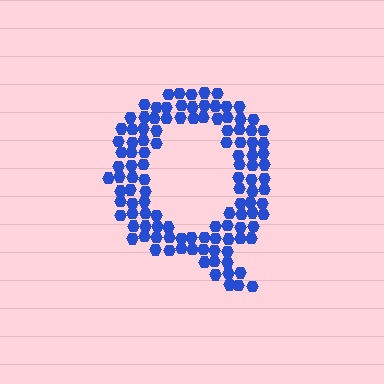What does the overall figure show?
The overall figure shows the letter Q.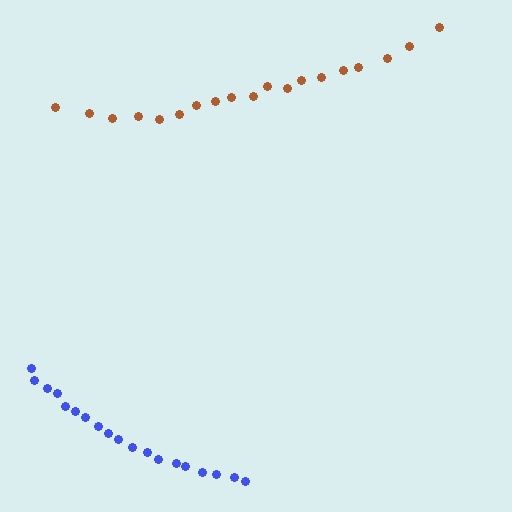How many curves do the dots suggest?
There are 2 distinct paths.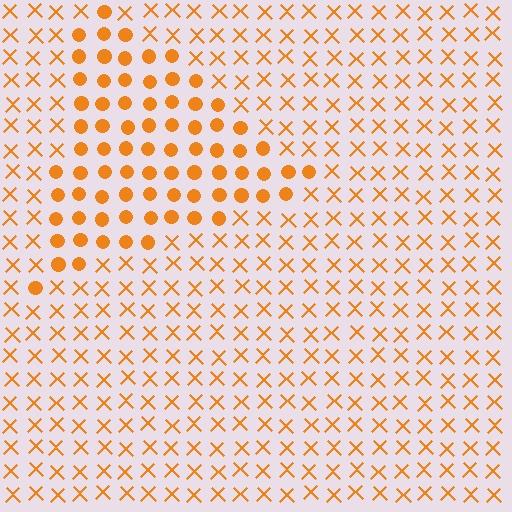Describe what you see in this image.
The image is filled with small orange elements arranged in a uniform grid. A triangle-shaped region contains circles, while the surrounding area contains X marks. The boundary is defined purely by the change in element shape.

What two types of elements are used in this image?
The image uses circles inside the triangle region and X marks outside it.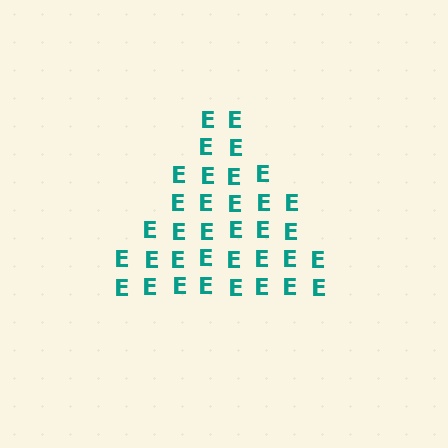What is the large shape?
The large shape is a triangle.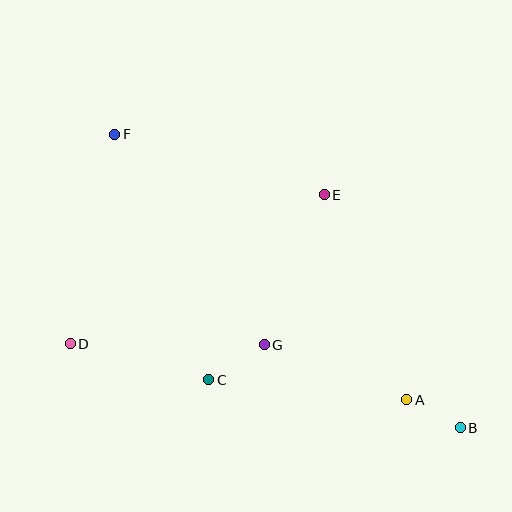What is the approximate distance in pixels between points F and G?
The distance between F and G is approximately 258 pixels.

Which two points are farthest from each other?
Points B and F are farthest from each other.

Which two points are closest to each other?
Points A and B are closest to each other.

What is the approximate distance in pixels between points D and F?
The distance between D and F is approximately 214 pixels.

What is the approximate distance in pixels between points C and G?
The distance between C and G is approximately 65 pixels.